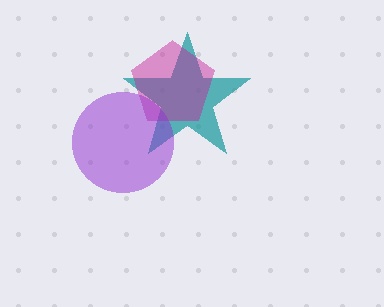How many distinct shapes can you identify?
There are 3 distinct shapes: a teal star, a magenta pentagon, a purple circle.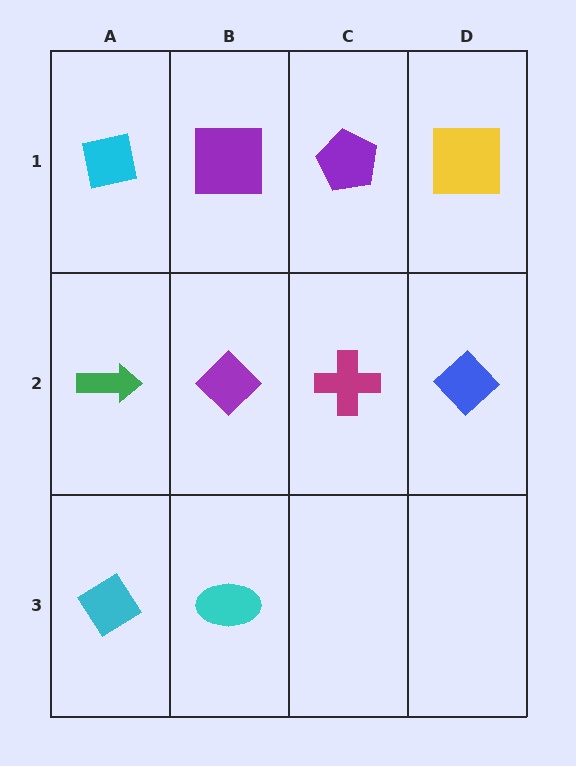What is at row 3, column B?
A cyan ellipse.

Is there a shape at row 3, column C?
No, that cell is empty.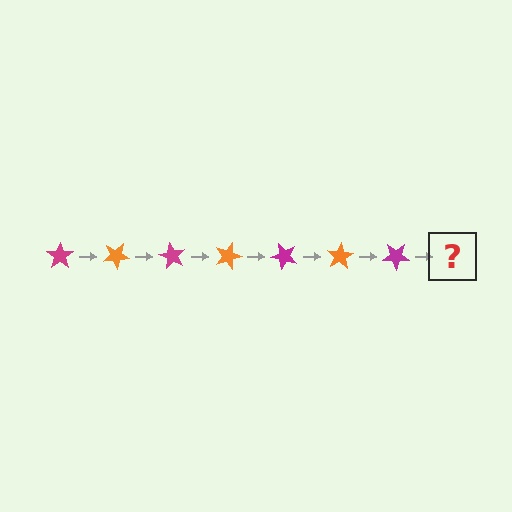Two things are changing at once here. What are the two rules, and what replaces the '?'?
The two rules are that it rotates 30 degrees each step and the color cycles through magenta and orange. The '?' should be an orange star, rotated 210 degrees from the start.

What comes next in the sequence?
The next element should be an orange star, rotated 210 degrees from the start.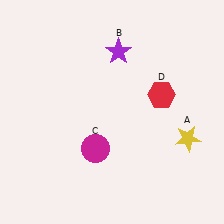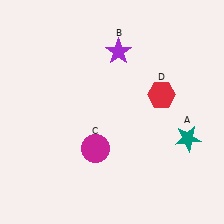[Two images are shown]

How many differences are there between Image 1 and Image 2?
There is 1 difference between the two images.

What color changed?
The star (A) changed from yellow in Image 1 to teal in Image 2.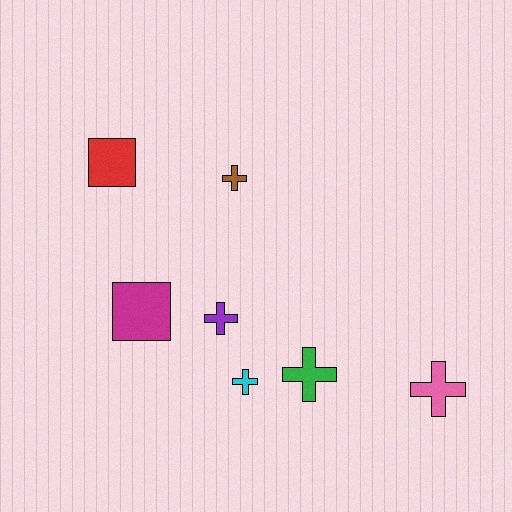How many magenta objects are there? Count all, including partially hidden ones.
There is 1 magenta object.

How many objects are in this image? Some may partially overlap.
There are 7 objects.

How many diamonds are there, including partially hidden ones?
There are no diamonds.